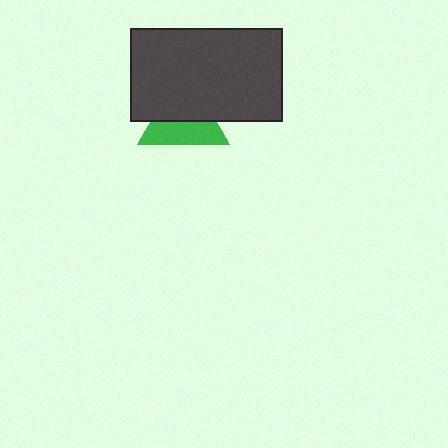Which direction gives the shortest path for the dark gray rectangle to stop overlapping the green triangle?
Moving up gives the shortest separation.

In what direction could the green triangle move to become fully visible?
The green triangle could move down. That would shift it out from behind the dark gray rectangle entirely.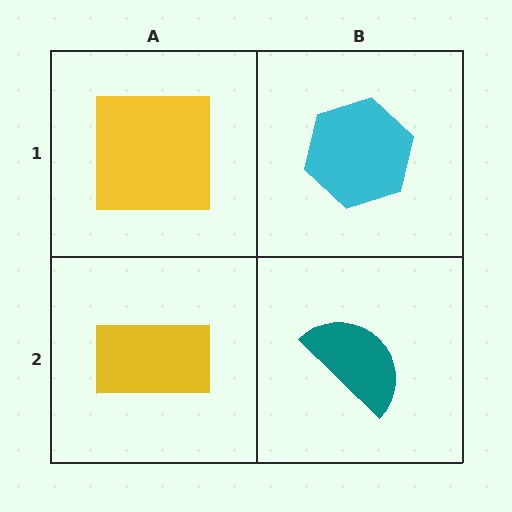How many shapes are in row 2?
2 shapes.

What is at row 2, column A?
A yellow rectangle.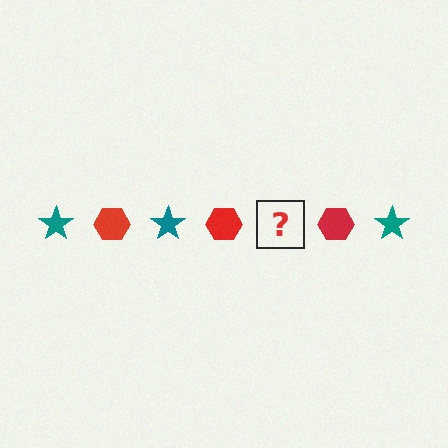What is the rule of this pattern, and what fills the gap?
The rule is that the pattern alternates between teal star and red hexagon. The gap should be filled with a teal star.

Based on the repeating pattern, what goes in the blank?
The blank should be a teal star.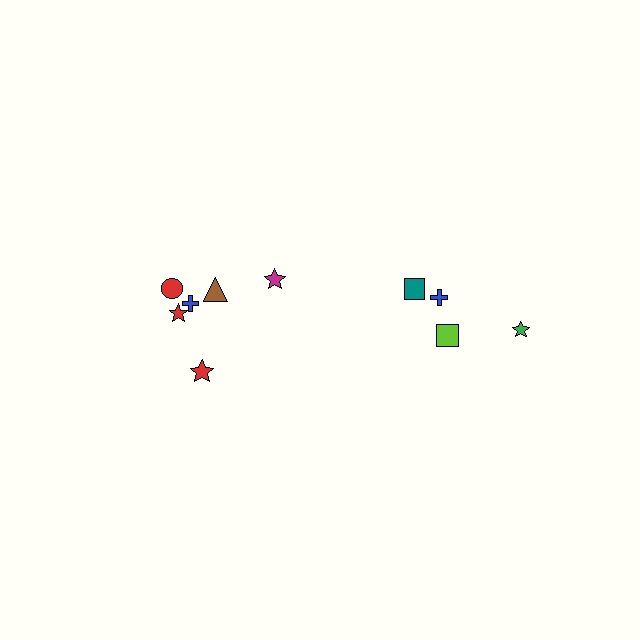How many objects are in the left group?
There are 6 objects.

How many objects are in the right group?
There are 4 objects.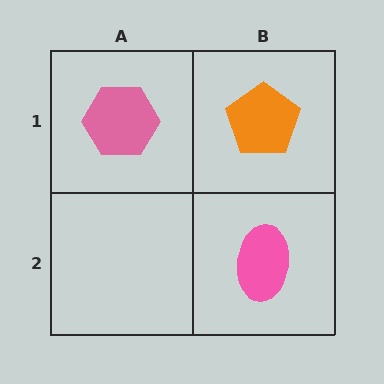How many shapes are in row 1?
2 shapes.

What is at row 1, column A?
A pink hexagon.